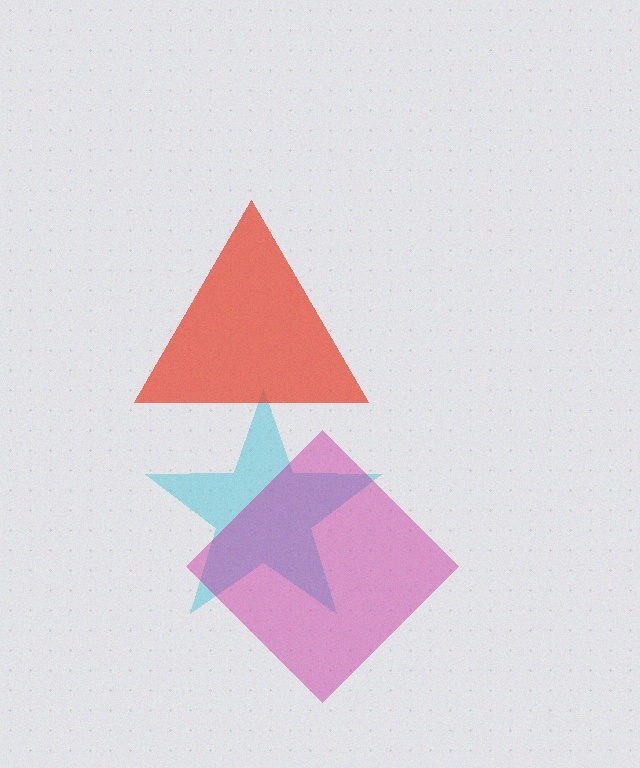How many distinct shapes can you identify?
There are 3 distinct shapes: a cyan star, a red triangle, a magenta diamond.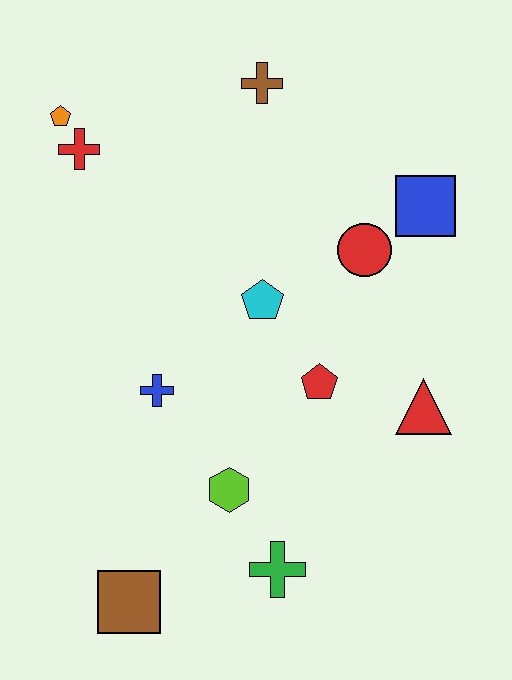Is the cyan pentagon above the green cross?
Yes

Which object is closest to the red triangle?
The red pentagon is closest to the red triangle.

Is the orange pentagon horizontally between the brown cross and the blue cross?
No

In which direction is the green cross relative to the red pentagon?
The green cross is below the red pentagon.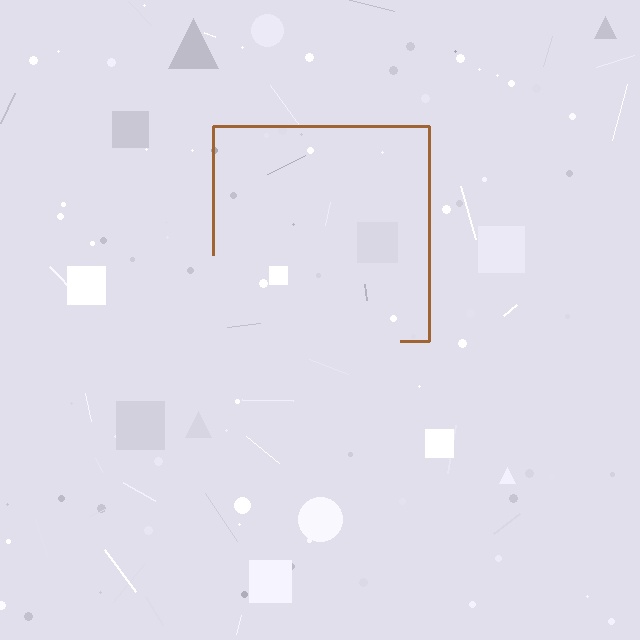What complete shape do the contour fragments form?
The contour fragments form a square.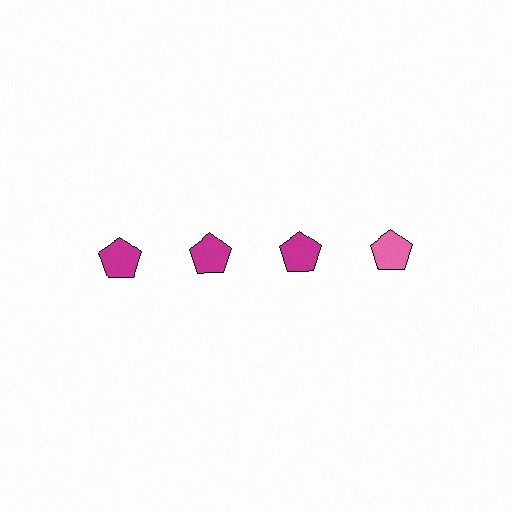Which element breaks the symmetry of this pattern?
The pink pentagon in the top row, second from right column breaks the symmetry. All other shapes are magenta pentagons.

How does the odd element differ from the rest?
It has a different color: pink instead of magenta.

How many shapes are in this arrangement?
There are 4 shapes arranged in a grid pattern.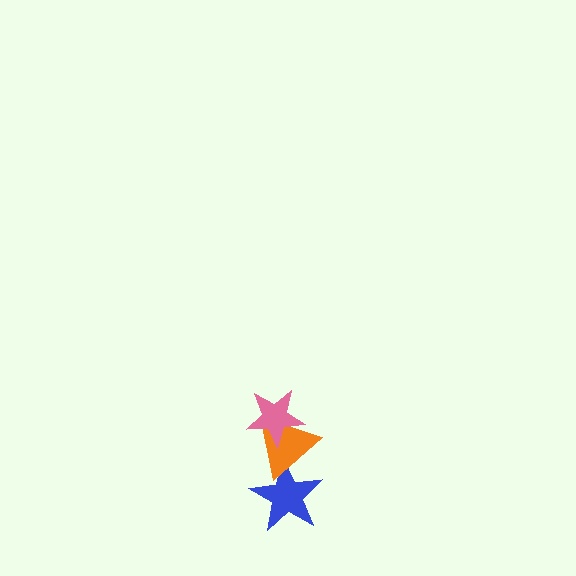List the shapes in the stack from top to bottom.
From top to bottom: the pink star, the orange triangle, the blue star.